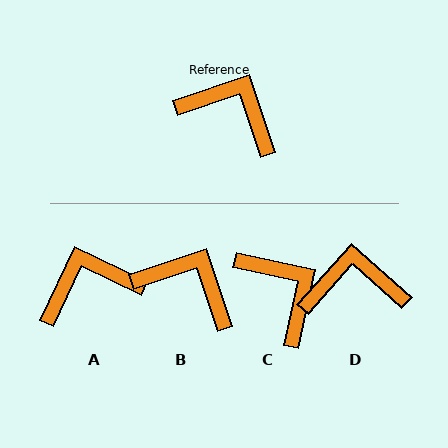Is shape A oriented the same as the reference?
No, it is off by about 46 degrees.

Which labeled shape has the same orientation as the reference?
B.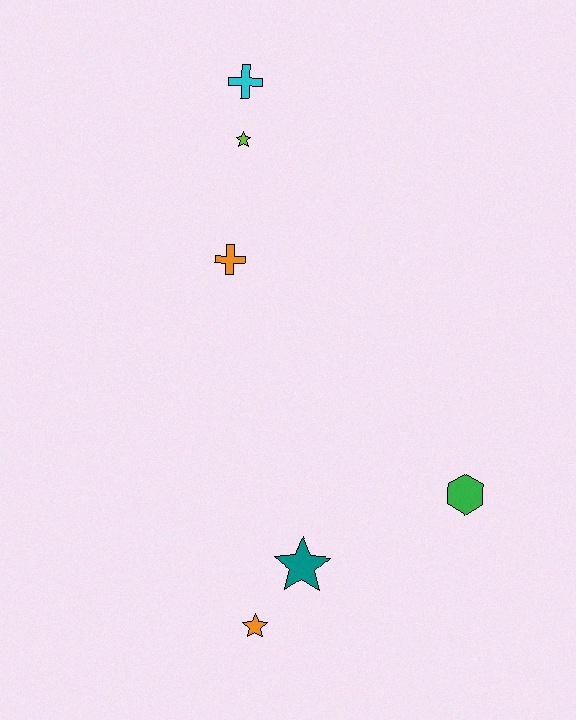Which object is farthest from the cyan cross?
The orange star is farthest from the cyan cross.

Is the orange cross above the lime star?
No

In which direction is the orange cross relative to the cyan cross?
The orange cross is below the cyan cross.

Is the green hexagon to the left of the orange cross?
No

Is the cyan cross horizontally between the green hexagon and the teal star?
No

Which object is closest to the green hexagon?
The teal star is closest to the green hexagon.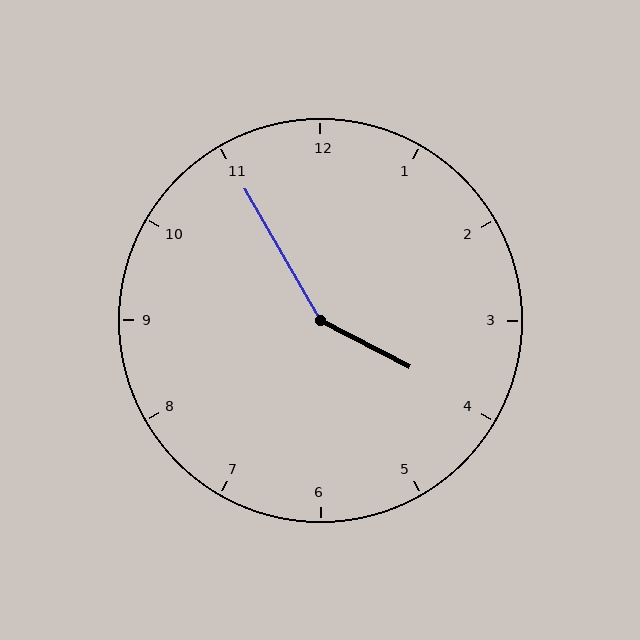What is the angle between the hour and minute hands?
Approximately 148 degrees.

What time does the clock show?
3:55.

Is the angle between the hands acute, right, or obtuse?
It is obtuse.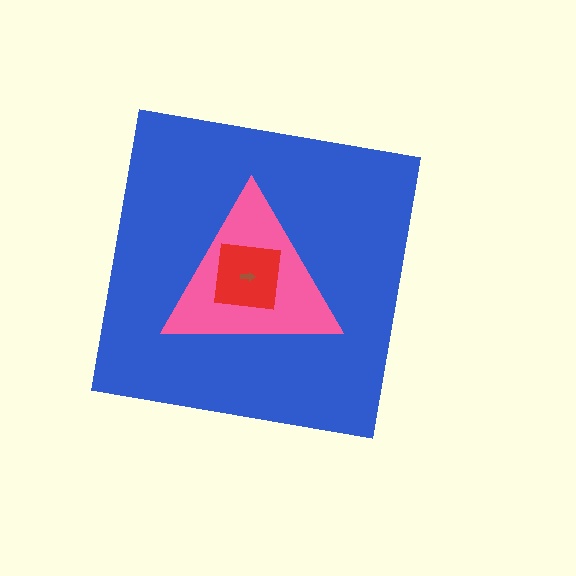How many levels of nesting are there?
4.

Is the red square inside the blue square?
Yes.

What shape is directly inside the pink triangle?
The red square.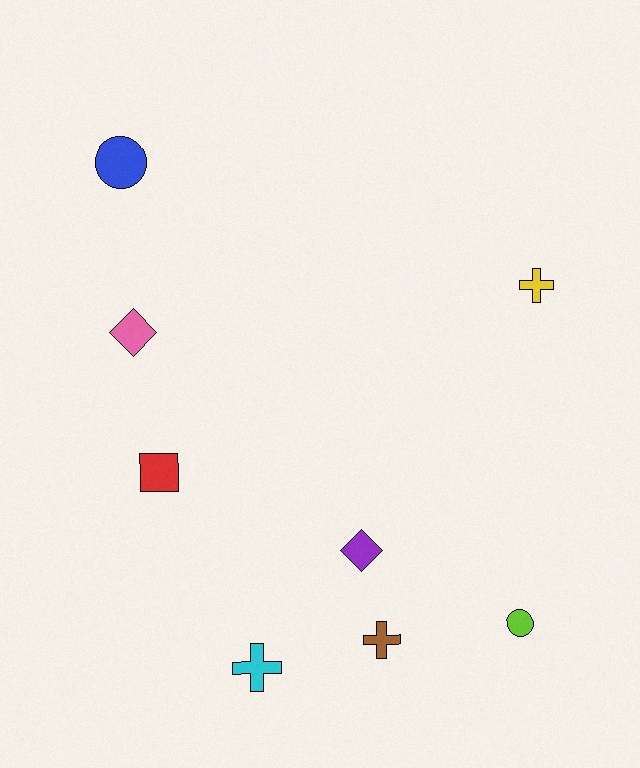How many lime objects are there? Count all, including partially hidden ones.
There is 1 lime object.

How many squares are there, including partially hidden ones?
There is 1 square.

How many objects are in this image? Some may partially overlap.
There are 8 objects.